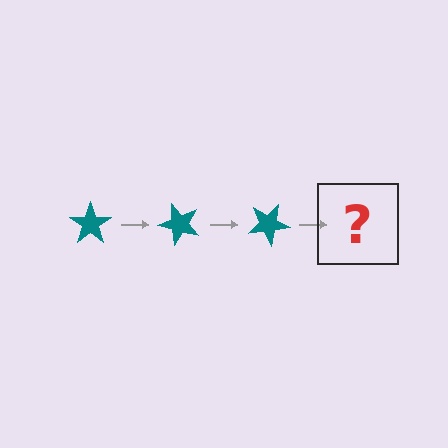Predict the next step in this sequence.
The next step is a teal star rotated 150 degrees.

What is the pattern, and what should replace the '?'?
The pattern is that the star rotates 50 degrees each step. The '?' should be a teal star rotated 150 degrees.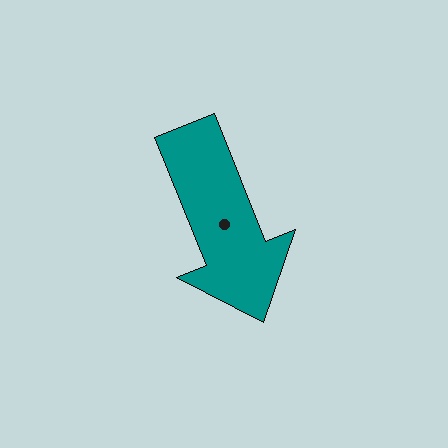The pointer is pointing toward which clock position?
Roughly 5 o'clock.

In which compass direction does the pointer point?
South.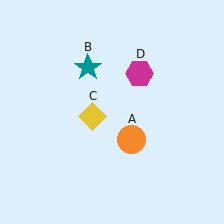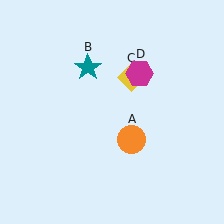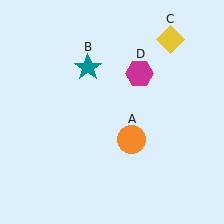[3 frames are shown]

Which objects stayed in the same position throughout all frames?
Orange circle (object A) and teal star (object B) and magenta hexagon (object D) remained stationary.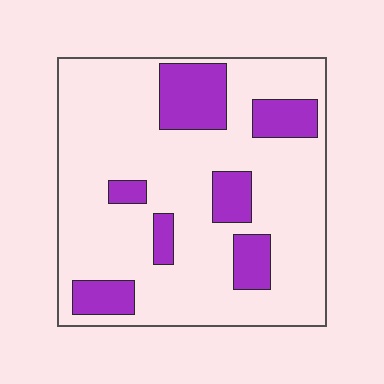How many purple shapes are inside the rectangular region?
7.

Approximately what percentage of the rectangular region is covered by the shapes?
Approximately 20%.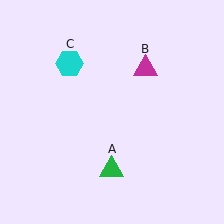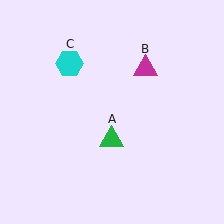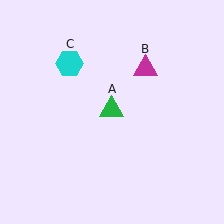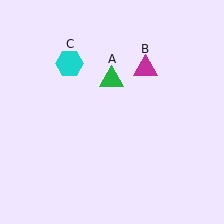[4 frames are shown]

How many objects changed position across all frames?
1 object changed position: green triangle (object A).